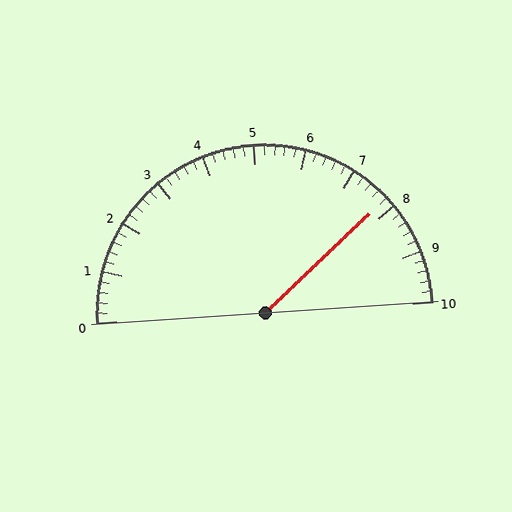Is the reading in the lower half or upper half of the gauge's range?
The reading is in the upper half of the range (0 to 10).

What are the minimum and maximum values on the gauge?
The gauge ranges from 0 to 10.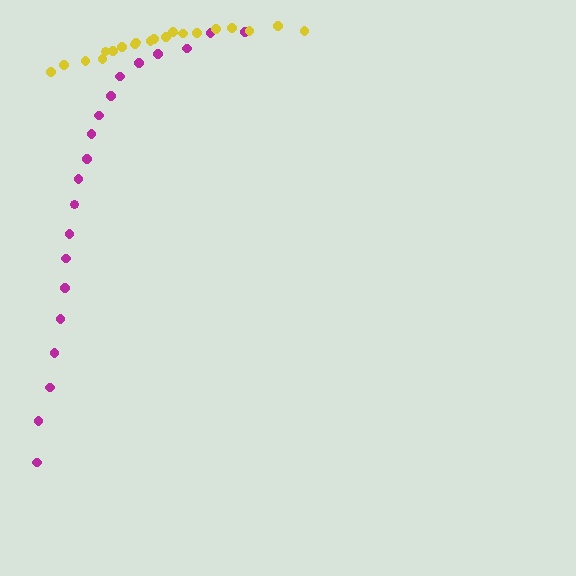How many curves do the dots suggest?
There are 2 distinct paths.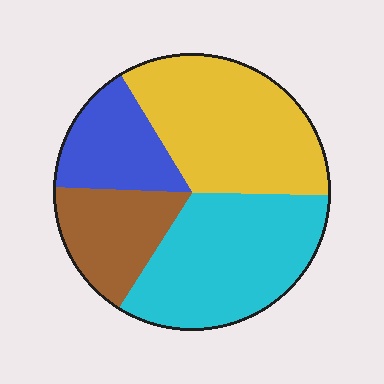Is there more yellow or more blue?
Yellow.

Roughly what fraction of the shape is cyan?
Cyan takes up about one third (1/3) of the shape.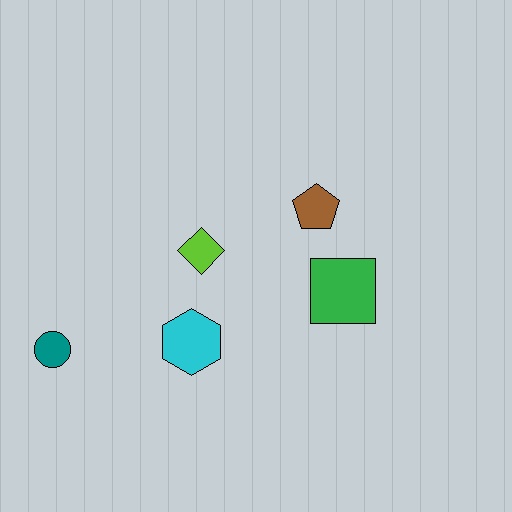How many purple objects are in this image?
There are no purple objects.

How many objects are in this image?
There are 5 objects.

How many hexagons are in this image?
There is 1 hexagon.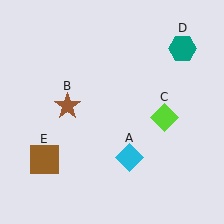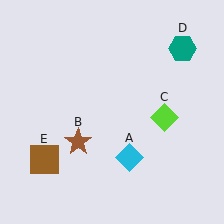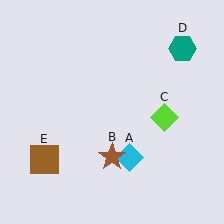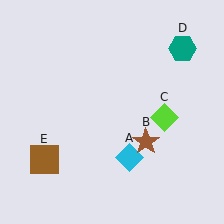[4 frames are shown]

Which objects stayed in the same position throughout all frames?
Cyan diamond (object A) and lime diamond (object C) and teal hexagon (object D) and brown square (object E) remained stationary.